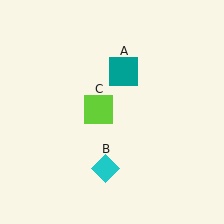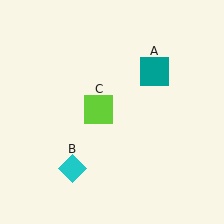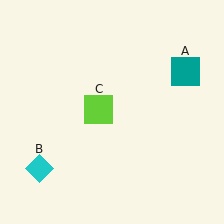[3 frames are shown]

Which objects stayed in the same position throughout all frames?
Lime square (object C) remained stationary.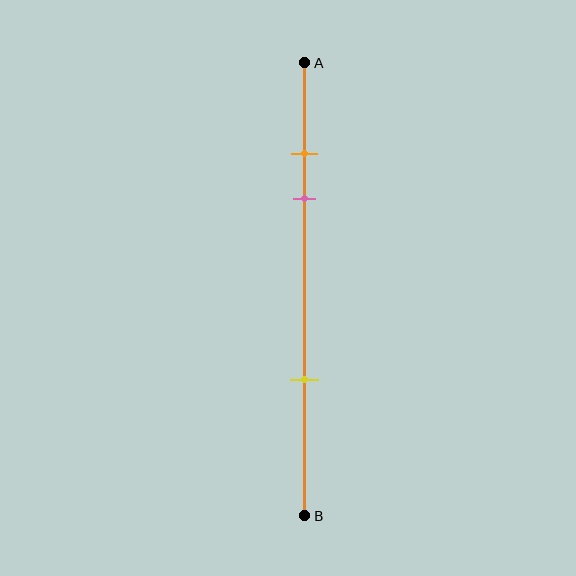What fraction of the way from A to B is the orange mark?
The orange mark is approximately 20% (0.2) of the way from A to B.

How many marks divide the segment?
There are 3 marks dividing the segment.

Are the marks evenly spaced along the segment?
No, the marks are not evenly spaced.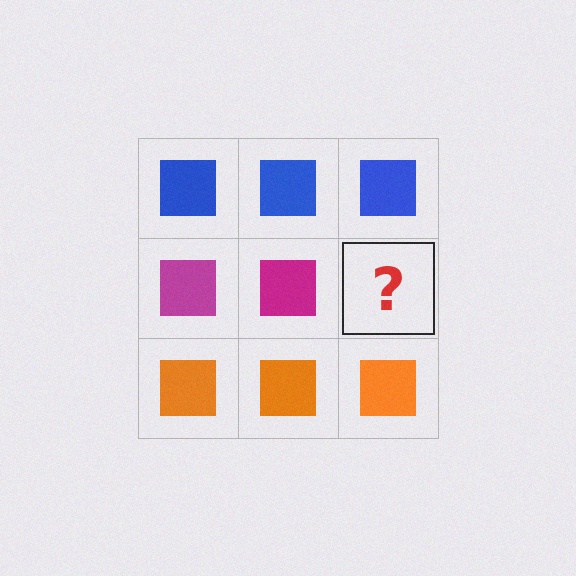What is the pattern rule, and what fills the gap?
The rule is that each row has a consistent color. The gap should be filled with a magenta square.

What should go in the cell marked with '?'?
The missing cell should contain a magenta square.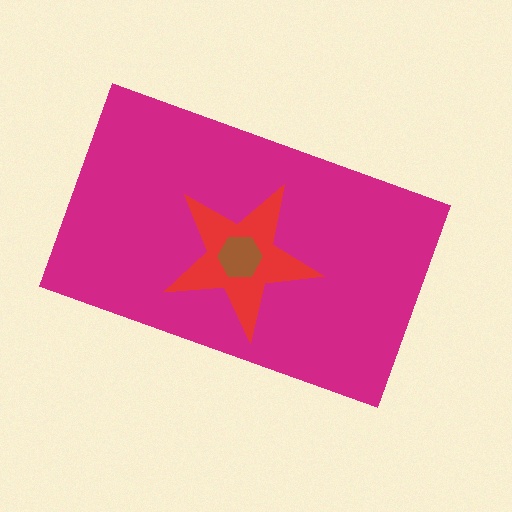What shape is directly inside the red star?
The brown hexagon.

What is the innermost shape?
The brown hexagon.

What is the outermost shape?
The magenta rectangle.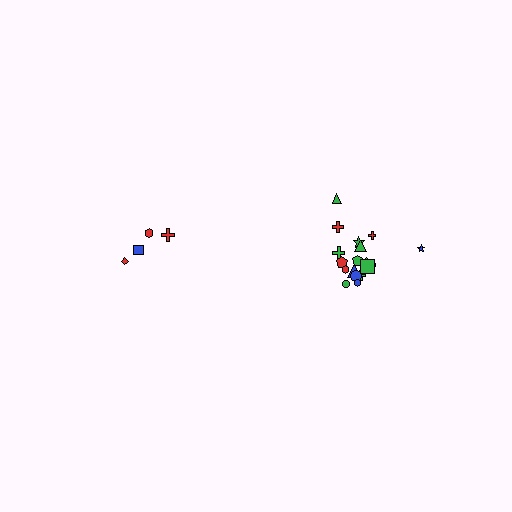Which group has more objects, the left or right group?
The right group.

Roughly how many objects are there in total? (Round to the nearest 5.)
Roughly 20 objects in total.